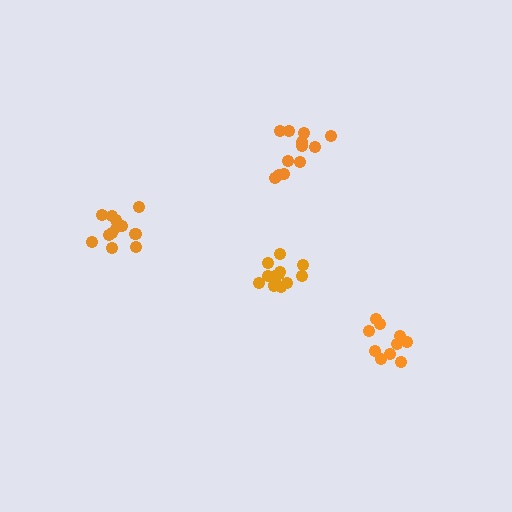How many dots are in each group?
Group 1: 12 dots, Group 2: 10 dots, Group 3: 13 dots, Group 4: 12 dots (47 total).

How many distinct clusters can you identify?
There are 4 distinct clusters.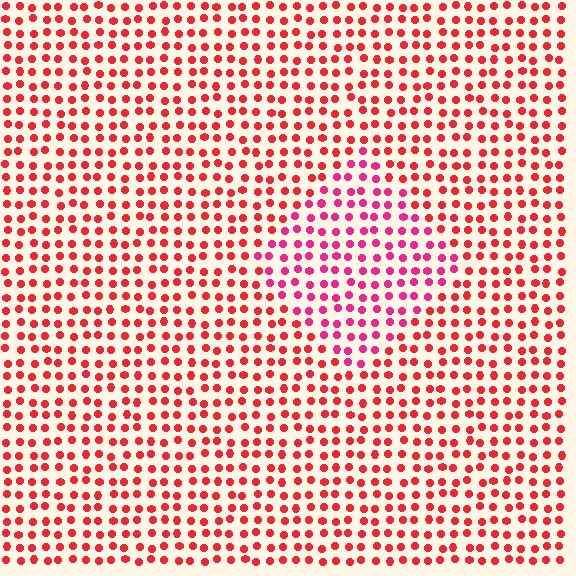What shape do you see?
I see a diamond.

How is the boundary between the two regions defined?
The boundary is defined purely by a slight shift in hue (about 27 degrees). Spacing, size, and orientation are identical on both sides.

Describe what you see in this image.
The image is filled with small red elements in a uniform arrangement. A diamond-shaped region is visible where the elements are tinted to a slightly different hue, forming a subtle color boundary.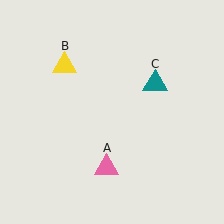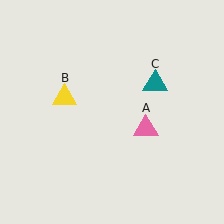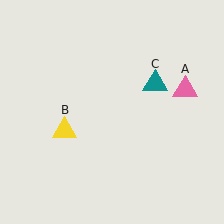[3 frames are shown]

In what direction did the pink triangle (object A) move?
The pink triangle (object A) moved up and to the right.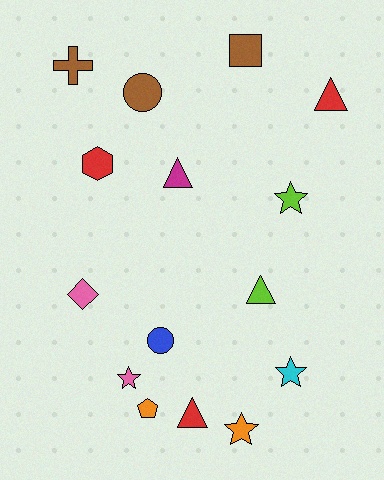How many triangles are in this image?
There are 4 triangles.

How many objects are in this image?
There are 15 objects.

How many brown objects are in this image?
There are 3 brown objects.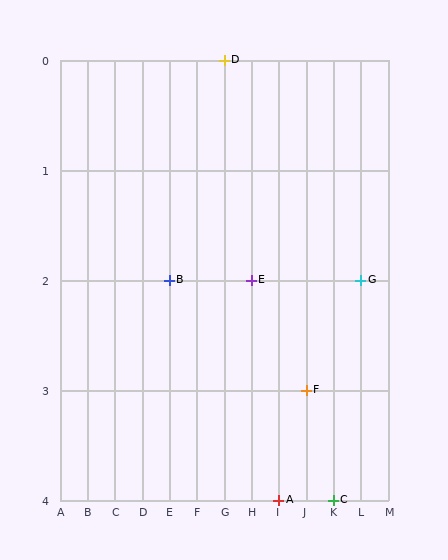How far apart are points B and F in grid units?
Points B and F are 5 columns and 1 row apart (about 5.1 grid units diagonally).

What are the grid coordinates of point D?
Point D is at grid coordinates (G, 0).